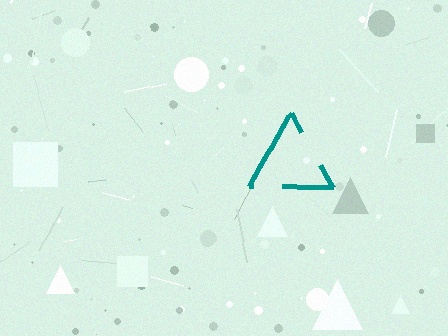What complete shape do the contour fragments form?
The contour fragments form a triangle.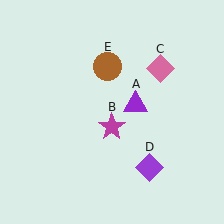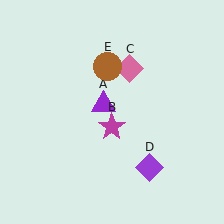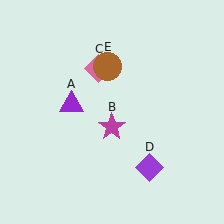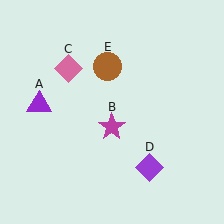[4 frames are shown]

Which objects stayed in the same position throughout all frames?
Magenta star (object B) and purple diamond (object D) and brown circle (object E) remained stationary.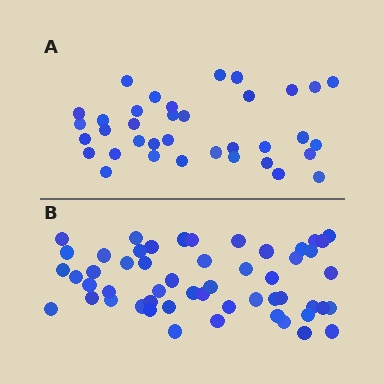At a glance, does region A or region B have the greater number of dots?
Region B (the bottom region) has more dots.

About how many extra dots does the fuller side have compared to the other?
Region B has approximately 15 more dots than region A.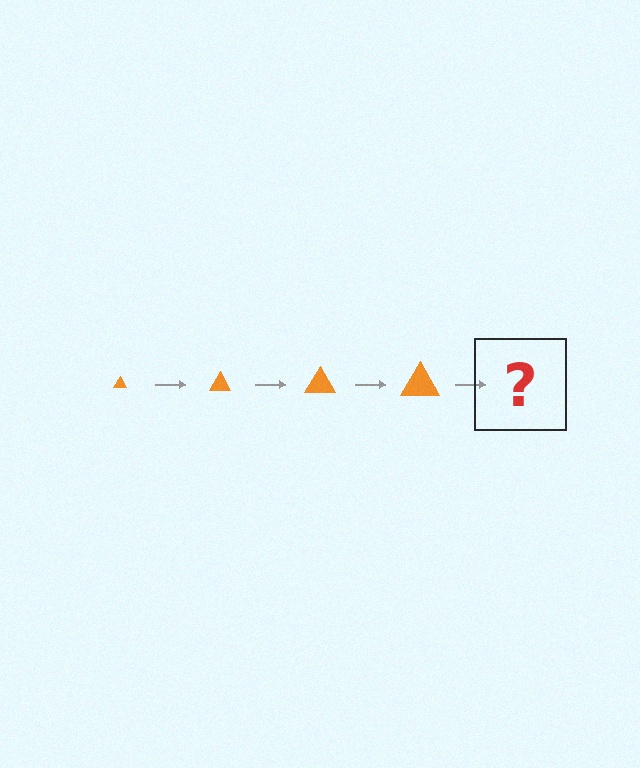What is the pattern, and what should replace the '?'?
The pattern is that the triangle gets progressively larger each step. The '?' should be an orange triangle, larger than the previous one.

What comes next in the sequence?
The next element should be an orange triangle, larger than the previous one.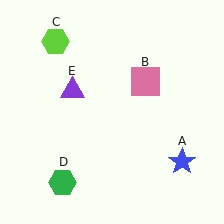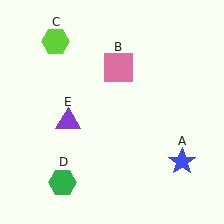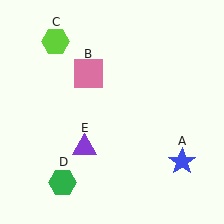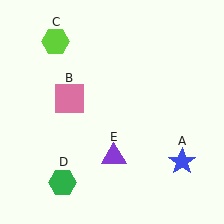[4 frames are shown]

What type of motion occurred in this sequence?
The pink square (object B), purple triangle (object E) rotated counterclockwise around the center of the scene.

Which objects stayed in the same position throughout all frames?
Blue star (object A) and lime hexagon (object C) and green hexagon (object D) remained stationary.